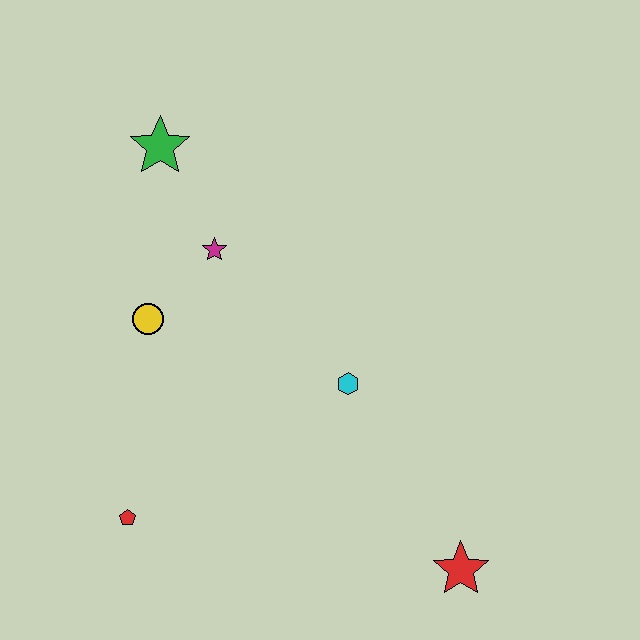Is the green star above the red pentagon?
Yes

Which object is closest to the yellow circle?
The magenta star is closest to the yellow circle.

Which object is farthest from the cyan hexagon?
The green star is farthest from the cyan hexagon.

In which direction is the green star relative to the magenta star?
The green star is above the magenta star.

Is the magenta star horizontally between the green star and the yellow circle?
No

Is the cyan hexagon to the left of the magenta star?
No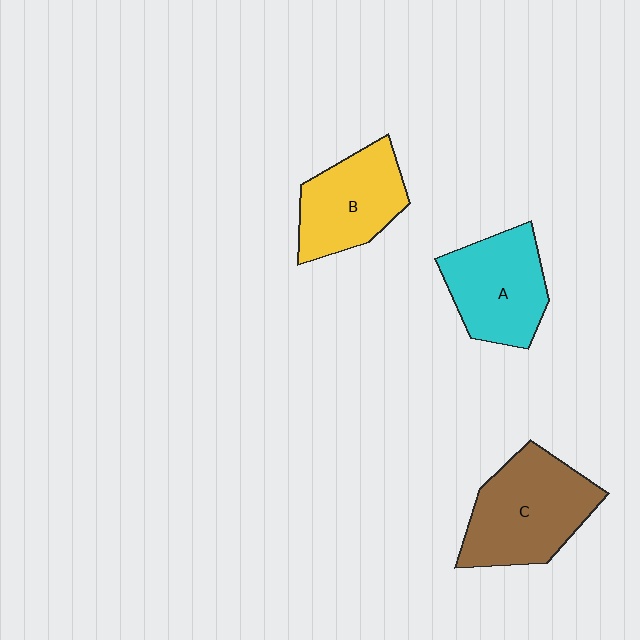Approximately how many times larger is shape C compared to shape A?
Approximately 1.2 times.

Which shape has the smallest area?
Shape B (yellow).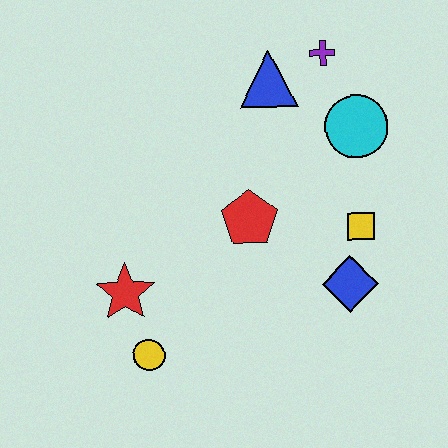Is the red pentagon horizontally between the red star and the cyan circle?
Yes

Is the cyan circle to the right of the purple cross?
Yes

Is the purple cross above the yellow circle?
Yes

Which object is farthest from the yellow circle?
The purple cross is farthest from the yellow circle.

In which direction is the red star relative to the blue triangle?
The red star is below the blue triangle.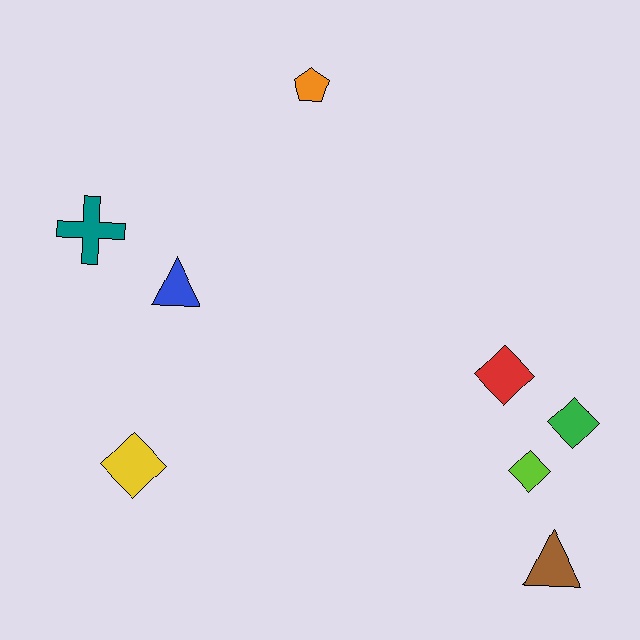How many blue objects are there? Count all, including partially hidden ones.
There is 1 blue object.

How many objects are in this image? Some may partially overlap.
There are 8 objects.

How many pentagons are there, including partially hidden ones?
There is 1 pentagon.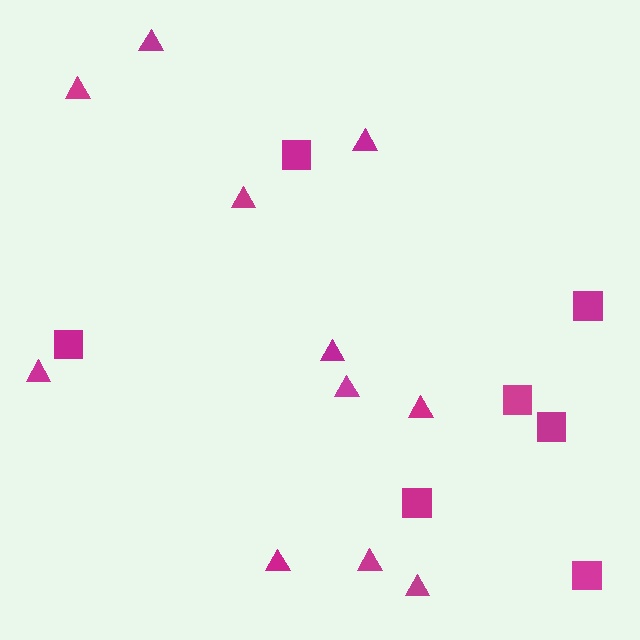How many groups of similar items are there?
There are 2 groups: one group of triangles (11) and one group of squares (7).